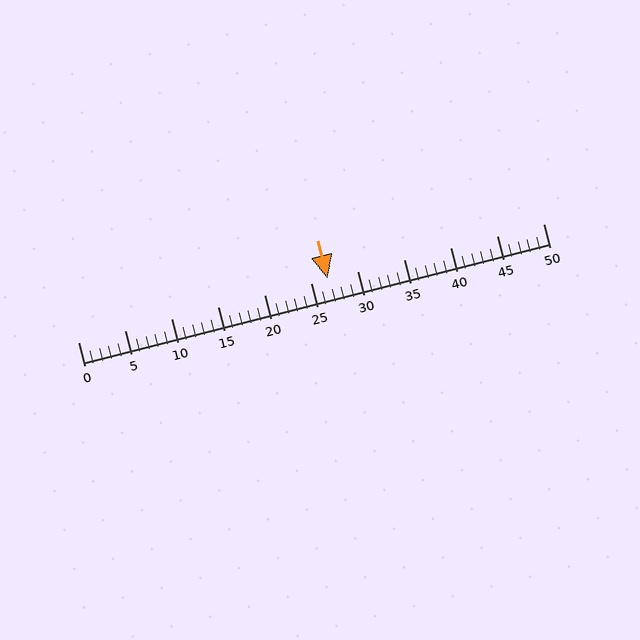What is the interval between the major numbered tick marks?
The major tick marks are spaced 5 units apart.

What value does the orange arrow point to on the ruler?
The orange arrow points to approximately 27.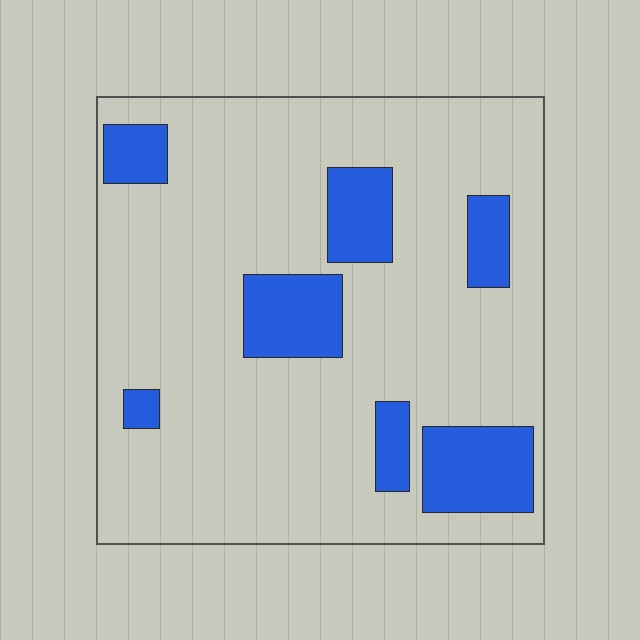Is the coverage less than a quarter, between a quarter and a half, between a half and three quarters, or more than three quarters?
Less than a quarter.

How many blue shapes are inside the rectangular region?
7.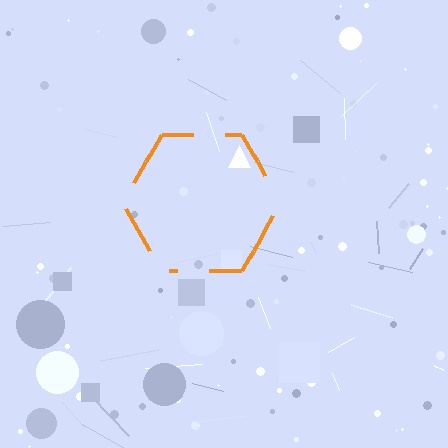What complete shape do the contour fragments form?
The contour fragments form a hexagon.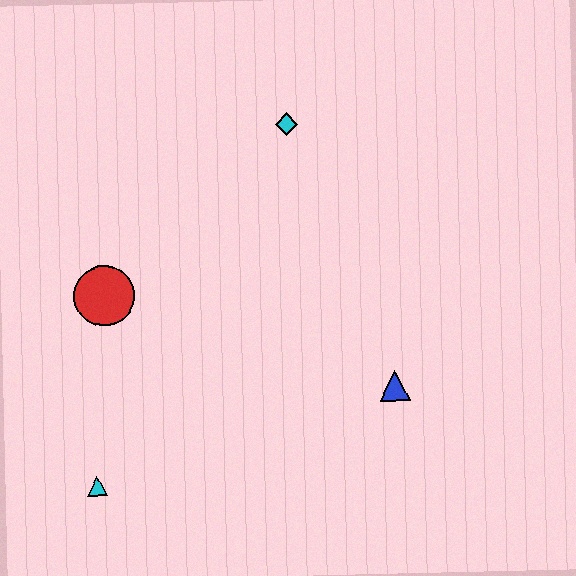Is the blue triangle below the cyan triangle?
No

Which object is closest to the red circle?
The cyan triangle is closest to the red circle.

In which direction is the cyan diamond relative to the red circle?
The cyan diamond is to the right of the red circle.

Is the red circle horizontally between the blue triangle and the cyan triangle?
Yes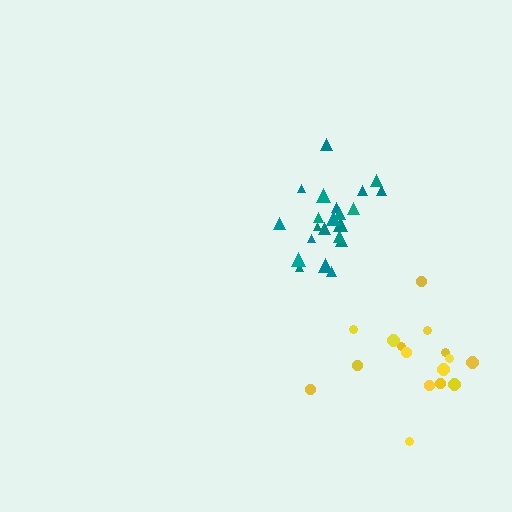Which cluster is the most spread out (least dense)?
Yellow.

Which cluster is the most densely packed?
Teal.